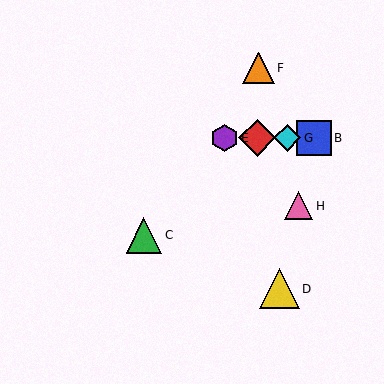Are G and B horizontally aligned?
Yes, both are at y≈138.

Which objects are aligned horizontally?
Objects A, B, E, G are aligned horizontally.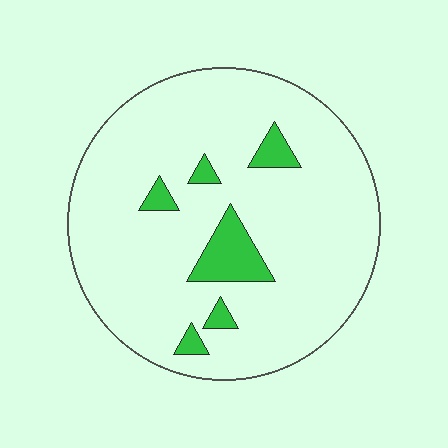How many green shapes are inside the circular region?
6.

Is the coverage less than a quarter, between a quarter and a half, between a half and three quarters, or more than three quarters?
Less than a quarter.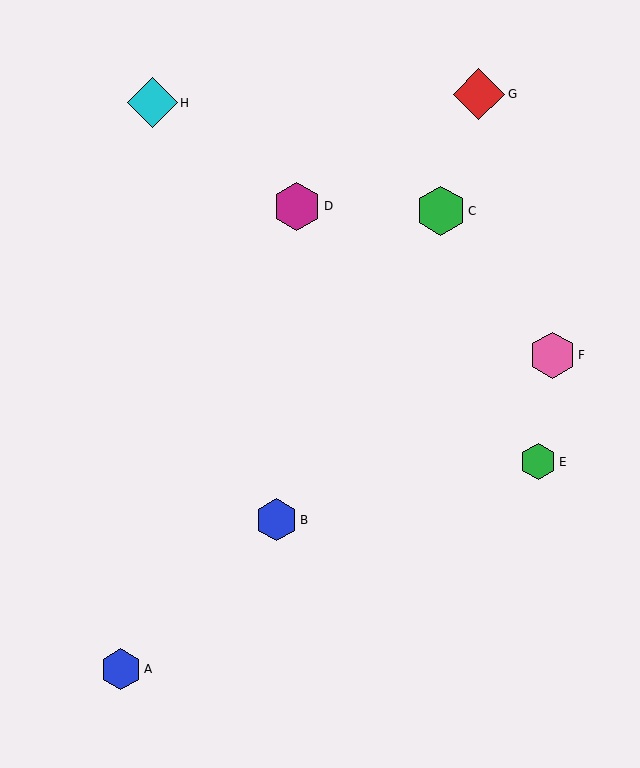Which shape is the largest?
The red diamond (labeled G) is the largest.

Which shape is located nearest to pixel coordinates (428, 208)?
The green hexagon (labeled C) at (441, 211) is nearest to that location.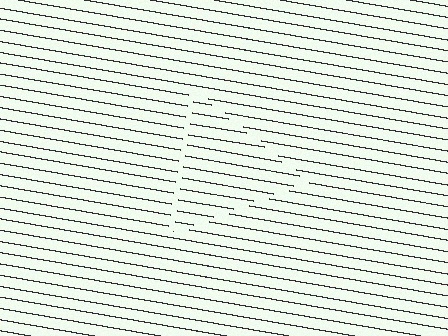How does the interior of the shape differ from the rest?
The interior of the shape contains the same grating, shifted by half a period — the contour is defined by the phase discontinuity where line-ends from the inner and outer gratings abut.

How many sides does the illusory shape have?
3 sides — the line-ends trace a triangle.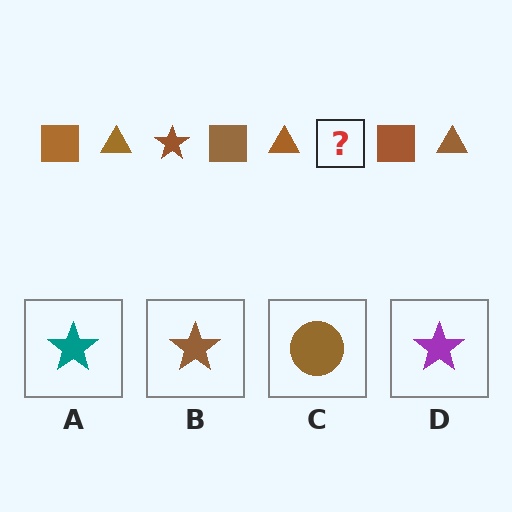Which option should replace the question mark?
Option B.